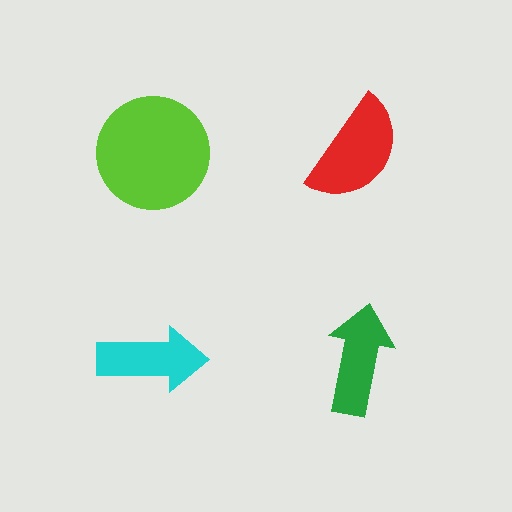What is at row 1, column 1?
A lime circle.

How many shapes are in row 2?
2 shapes.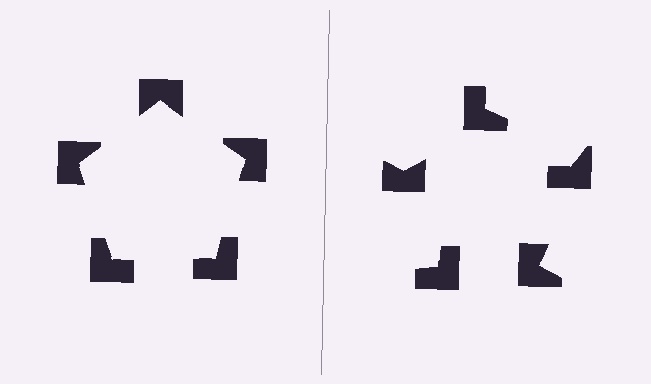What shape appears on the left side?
An illusory pentagon.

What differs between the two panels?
The notched squares are positioned identically on both sides; only the wedge orientations differ. On the left they align to a pentagon; on the right they are misaligned.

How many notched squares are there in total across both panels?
10 — 5 on each side.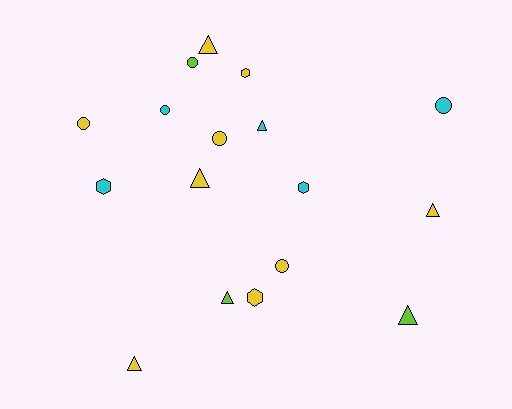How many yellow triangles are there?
There are 4 yellow triangles.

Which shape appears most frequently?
Triangle, with 7 objects.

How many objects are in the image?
There are 17 objects.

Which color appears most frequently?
Yellow, with 9 objects.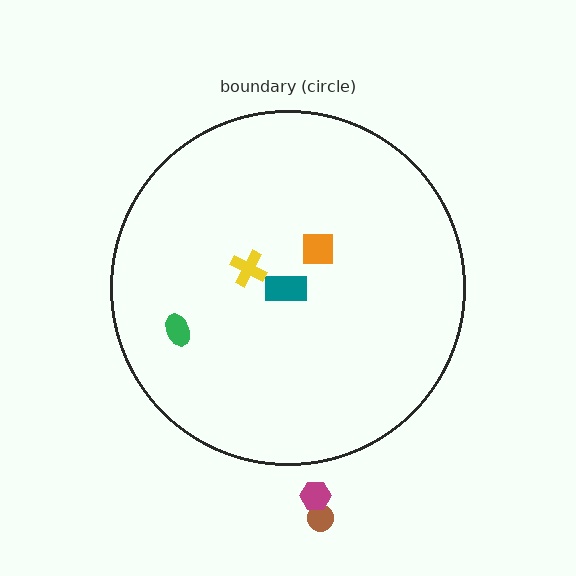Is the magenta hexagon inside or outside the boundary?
Outside.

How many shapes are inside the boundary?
4 inside, 2 outside.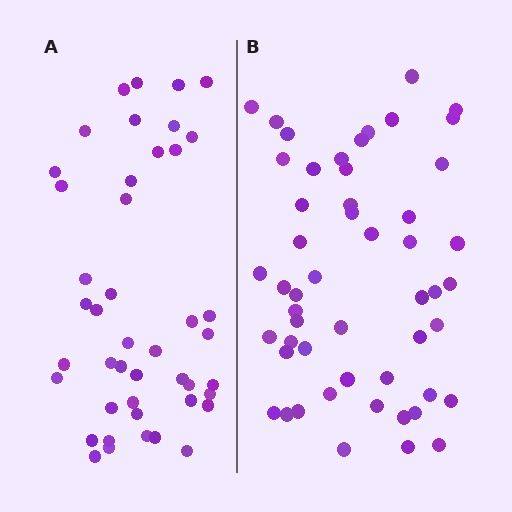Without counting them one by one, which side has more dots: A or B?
Region B (the right region) has more dots.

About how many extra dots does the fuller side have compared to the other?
Region B has roughly 8 or so more dots than region A.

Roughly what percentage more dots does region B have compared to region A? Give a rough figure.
About 20% more.